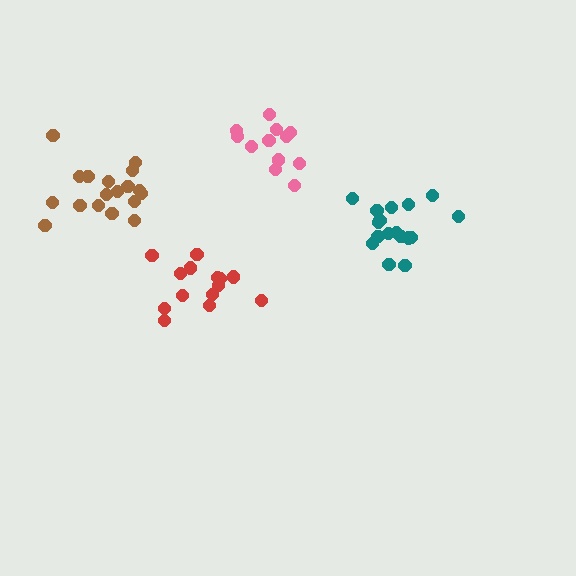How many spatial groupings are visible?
There are 4 spatial groupings.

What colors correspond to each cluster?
The clusters are colored: pink, red, brown, teal.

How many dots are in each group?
Group 1: 12 dots, Group 2: 14 dots, Group 3: 18 dots, Group 4: 17 dots (61 total).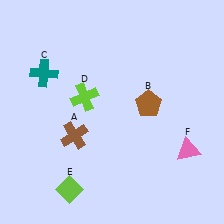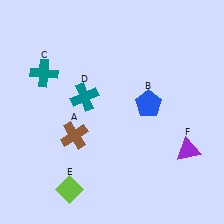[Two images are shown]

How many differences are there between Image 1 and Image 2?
There are 3 differences between the two images.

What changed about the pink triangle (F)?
In Image 1, F is pink. In Image 2, it changed to purple.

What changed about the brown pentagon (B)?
In Image 1, B is brown. In Image 2, it changed to blue.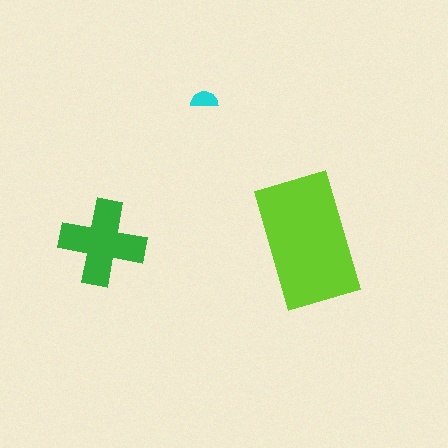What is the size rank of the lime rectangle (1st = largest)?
1st.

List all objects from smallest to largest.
The cyan semicircle, the green cross, the lime rectangle.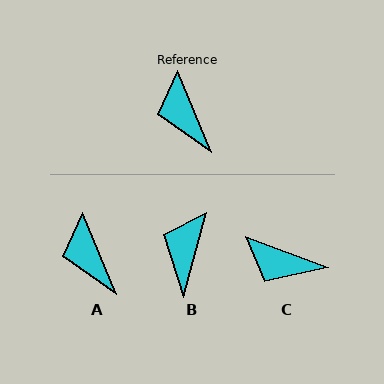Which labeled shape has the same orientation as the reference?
A.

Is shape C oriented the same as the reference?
No, it is off by about 48 degrees.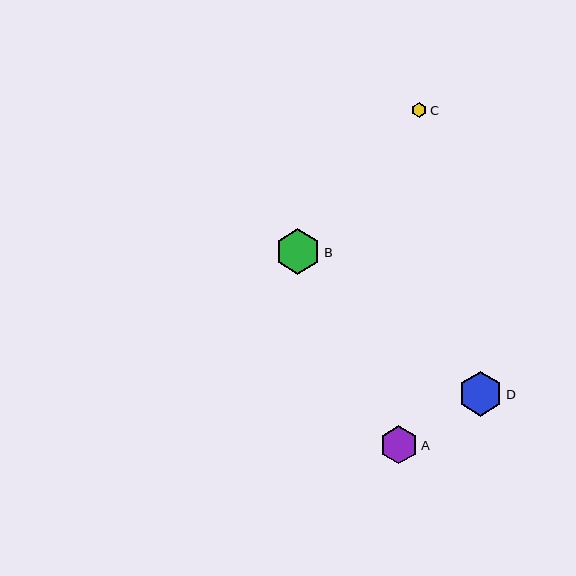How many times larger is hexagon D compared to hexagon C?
Hexagon D is approximately 2.9 times the size of hexagon C.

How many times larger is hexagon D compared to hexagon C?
Hexagon D is approximately 2.9 times the size of hexagon C.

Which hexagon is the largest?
Hexagon B is the largest with a size of approximately 45 pixels.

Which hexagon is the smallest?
Hexagon C is the smallest with a size of approximately 15 pixels.